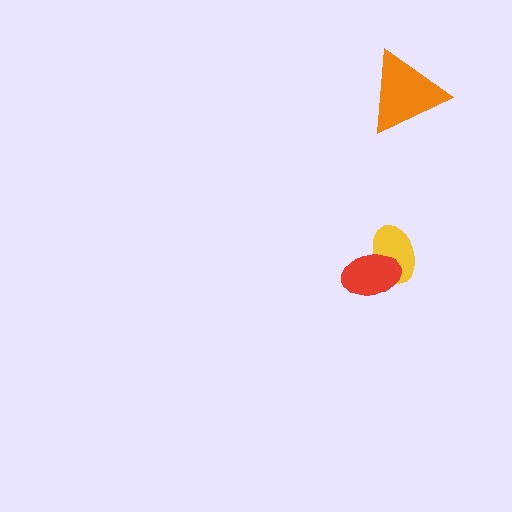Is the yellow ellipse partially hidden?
Yes, it is partially covered by another shape.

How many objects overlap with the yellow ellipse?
1 object overlaps with the yellow ellipse.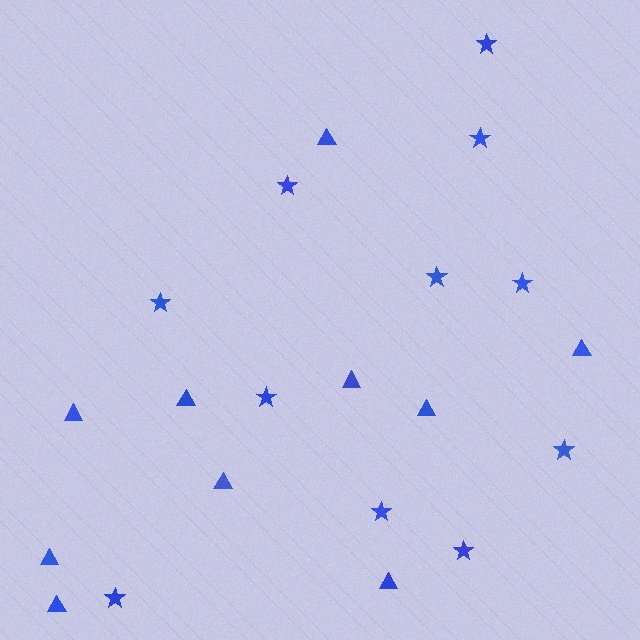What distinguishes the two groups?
There are 2 groups: one group of stars (11) and one group of triangles (10).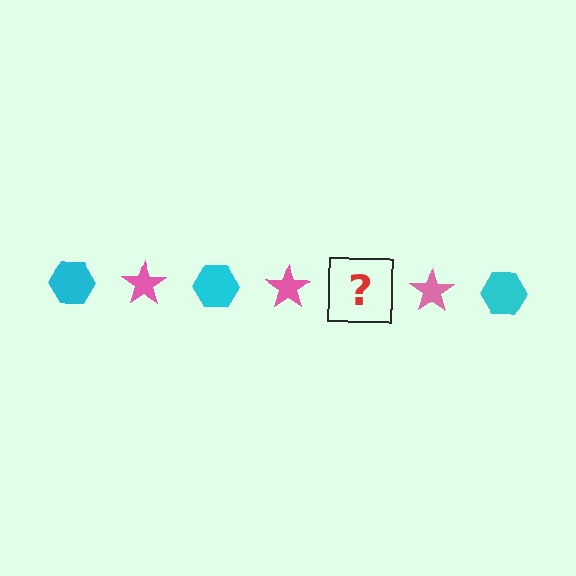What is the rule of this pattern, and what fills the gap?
The rule is that the pattern alternates between cyan hexagon and pink star. The gap should be filled with a cyan hexagon.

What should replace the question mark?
The question mark should be replaced with a cyan hexagon.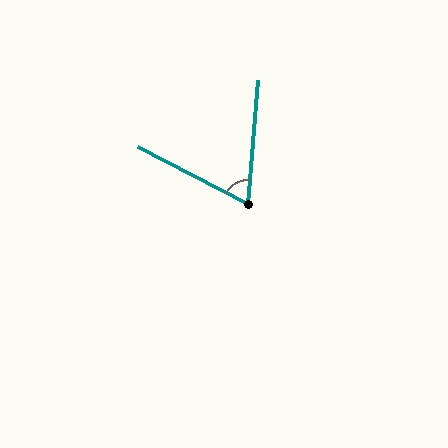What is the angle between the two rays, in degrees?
Approximately 67 degrees.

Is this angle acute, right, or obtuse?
It is acute.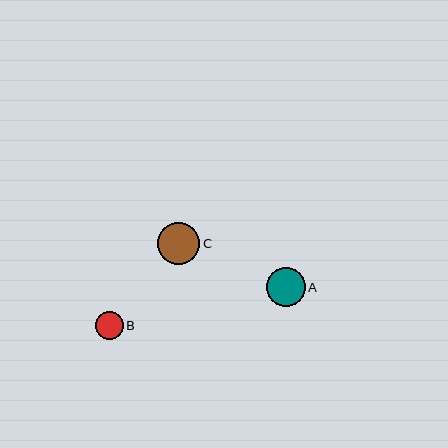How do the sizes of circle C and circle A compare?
Circle C and circle A are approximately the same size.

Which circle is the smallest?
Circle B is the smallest with a size of approximately 28 pixels.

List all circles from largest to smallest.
From largest to smallest: C, A, B.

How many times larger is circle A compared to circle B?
Circle A is approximately 1.4 times the size of circle B.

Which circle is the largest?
Circle C is the largest with a size of approximately 42 pixels.